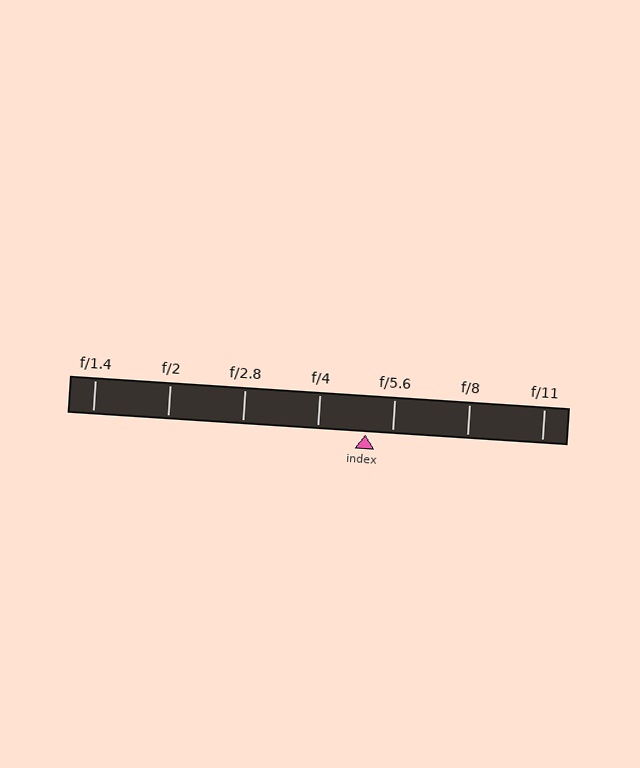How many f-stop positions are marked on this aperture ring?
There are 7 f-stop positions marked.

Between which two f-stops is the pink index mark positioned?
The index mark is between f/4 and f/5.6.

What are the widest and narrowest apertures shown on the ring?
The widest aperture shown is f/1.4 and the narrowest is f/11.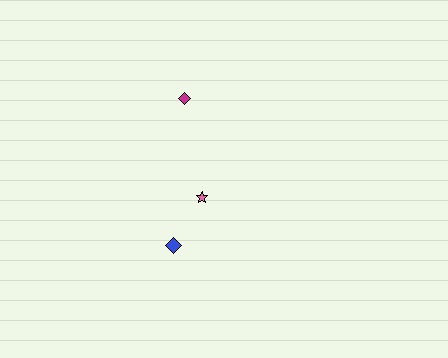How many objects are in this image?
There are 3 objects.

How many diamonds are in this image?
There are 2 diamonds.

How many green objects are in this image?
There are no green objects.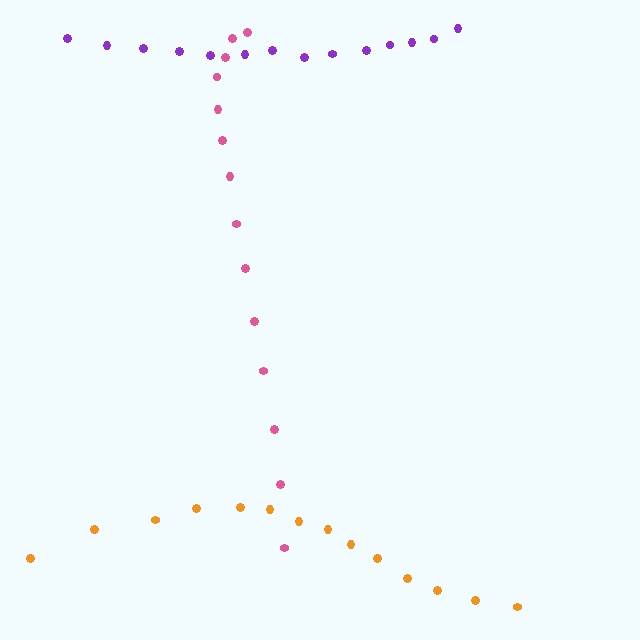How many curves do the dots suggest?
There are 3 distinct paths.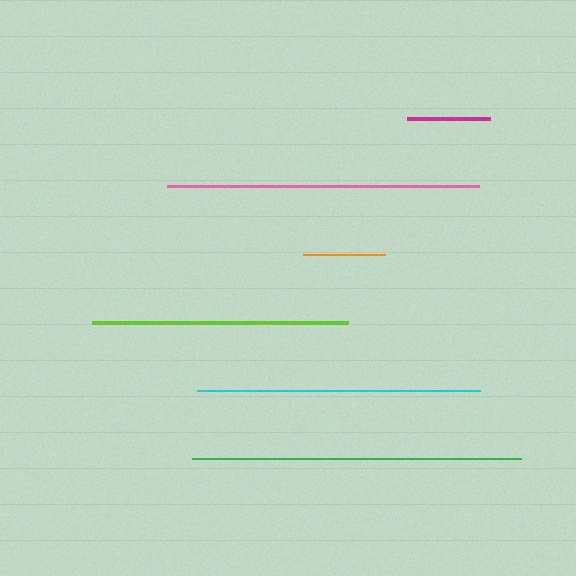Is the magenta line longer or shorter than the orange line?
The magenta line is longer than the orange line.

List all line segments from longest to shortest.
From longest to shortest: green, pink, cyan, lime, magenta, orange.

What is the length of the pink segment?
The pink segment is approximately 312 pixels long.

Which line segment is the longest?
The green line is the longest at approximately 329 pixels.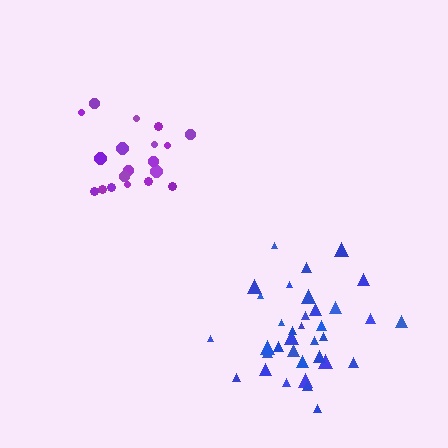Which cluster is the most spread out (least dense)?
Purple.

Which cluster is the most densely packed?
Blue.